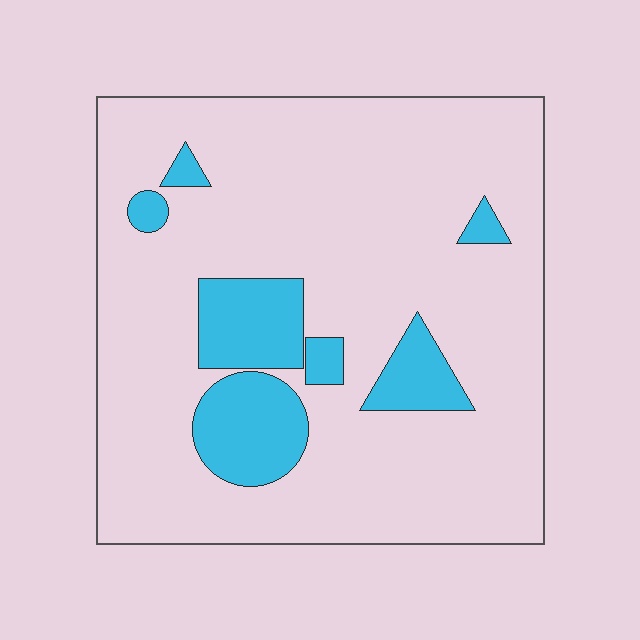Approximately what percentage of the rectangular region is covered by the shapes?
Approximately 15%.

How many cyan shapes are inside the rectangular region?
7.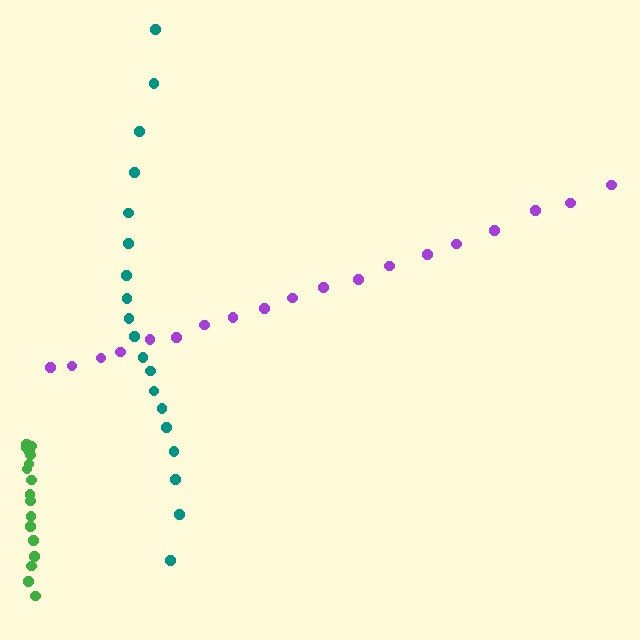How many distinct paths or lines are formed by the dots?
There are 3 distinct paths.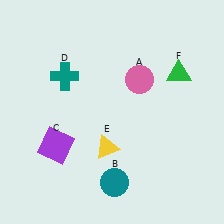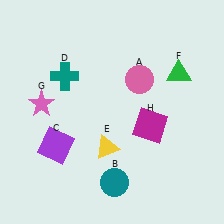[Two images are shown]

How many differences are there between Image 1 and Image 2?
There are 2 differences between the two images.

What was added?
A pink star (G), a magenta square (H) were added in Image 2.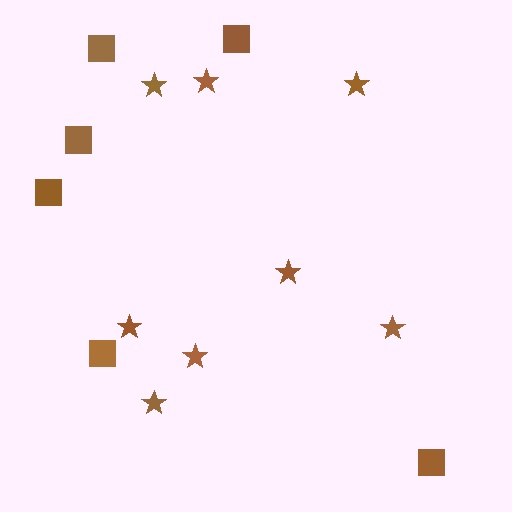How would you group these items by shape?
There are 2 groups: one group of stars (8) and one group of squares (6).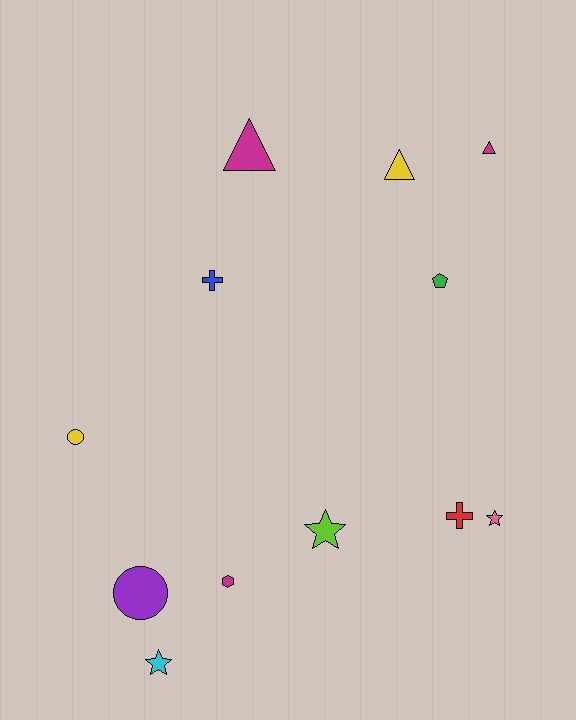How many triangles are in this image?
There are 3 triangles.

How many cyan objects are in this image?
There is 1 cyan object.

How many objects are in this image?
There are 12 objects.